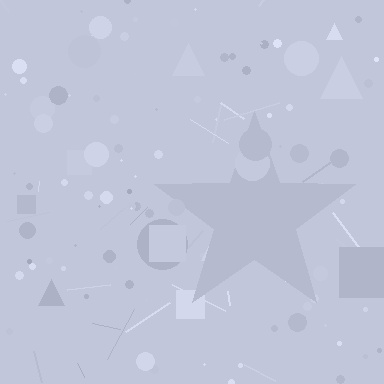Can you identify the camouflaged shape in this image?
The camouflaged shape is a star.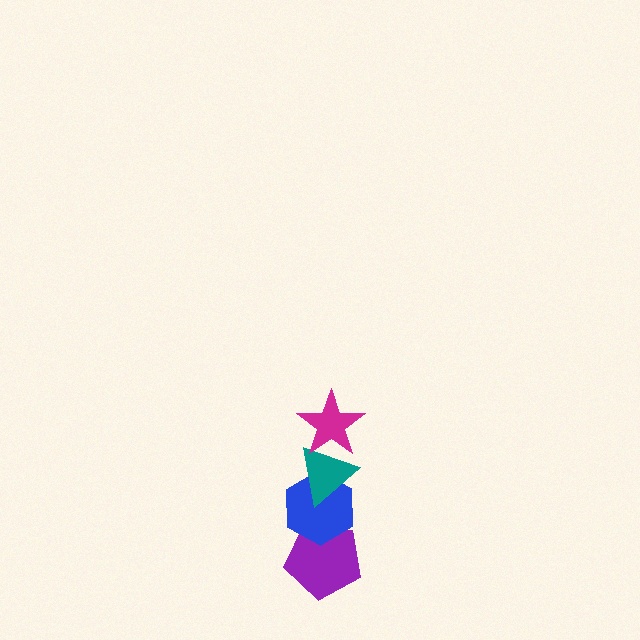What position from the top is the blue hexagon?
The blue hexagon is 3rd from the top.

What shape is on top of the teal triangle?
The magenta star is on top of the teal triangle.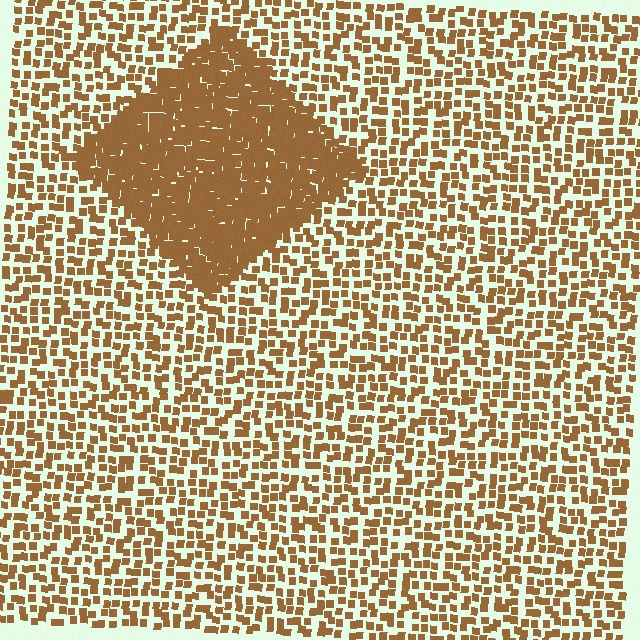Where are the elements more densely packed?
The elements are more densely packed inside the diamond boundary.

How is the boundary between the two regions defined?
The boundary is defined by a change in element density (approximately 2.6x ratio). All elements are the same color, size, and shape.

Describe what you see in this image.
The image contains small brown elements arranged at two different densities. A diamond-shaped region is visible where the elements are more densely packed than the surrounding area.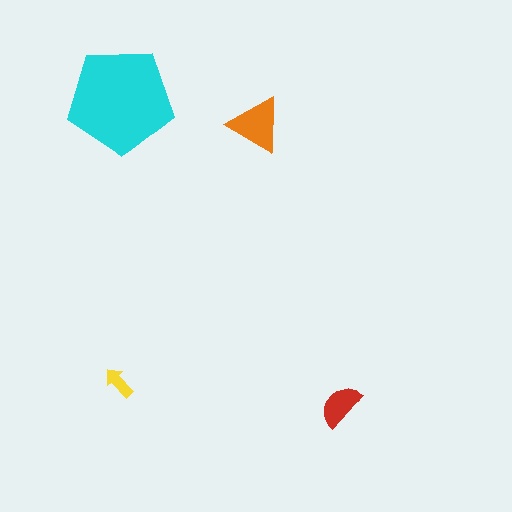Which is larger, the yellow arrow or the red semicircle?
The red semicircle.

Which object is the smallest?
The yellow arrow.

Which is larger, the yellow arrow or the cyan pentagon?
The cyan pentagon.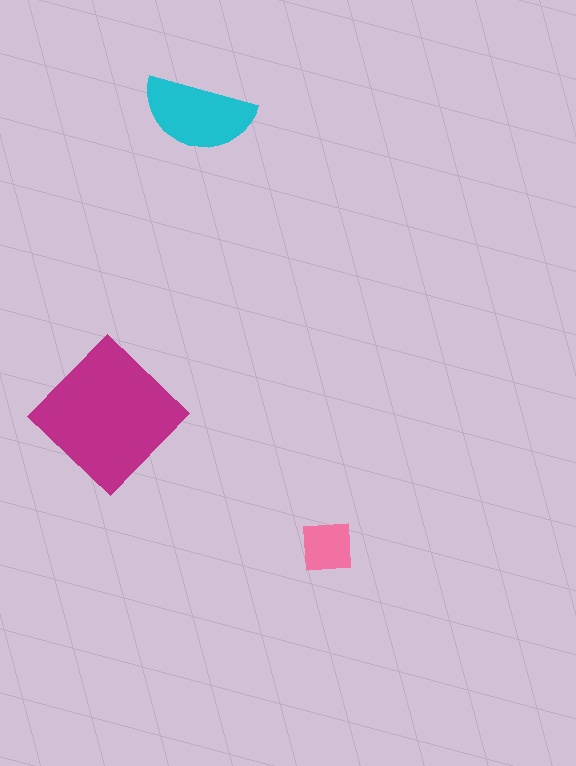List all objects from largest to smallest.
The magenta diamond, the cyan semicircle, the pink square.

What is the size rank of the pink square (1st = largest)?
3rd.